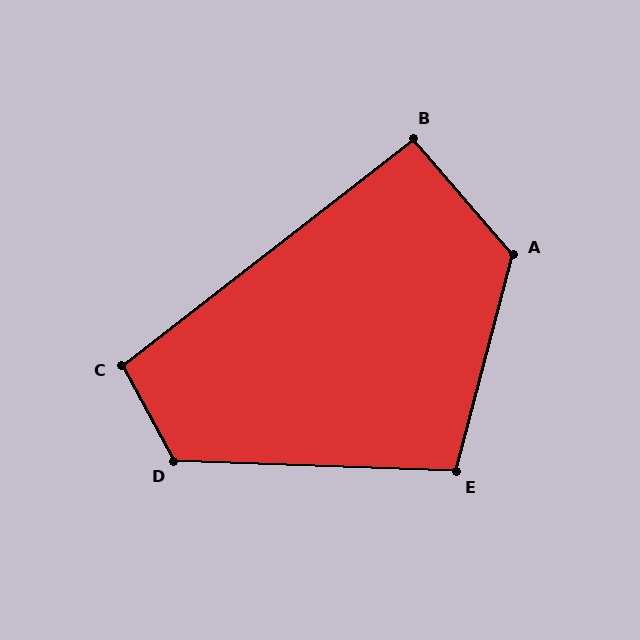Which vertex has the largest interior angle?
A, at approximately 125 degrees.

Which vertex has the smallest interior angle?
B, at approximately 93 degrees.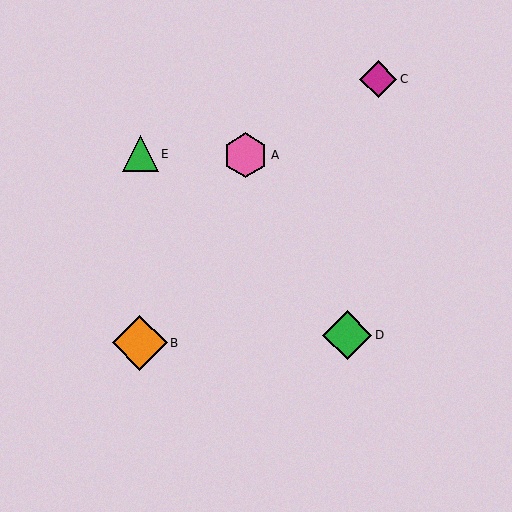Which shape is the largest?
The orange diamond (labeled B) is the largest.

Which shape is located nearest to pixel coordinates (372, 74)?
The magenta diamond (labeled C) at (378, 79) is nearest to that location.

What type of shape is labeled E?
Shape E is a green triangle.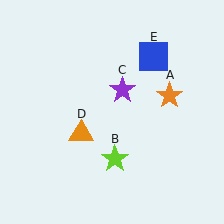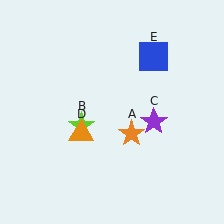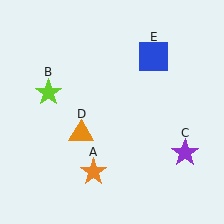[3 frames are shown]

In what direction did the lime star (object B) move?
The lime star (object B) moved up and to the left.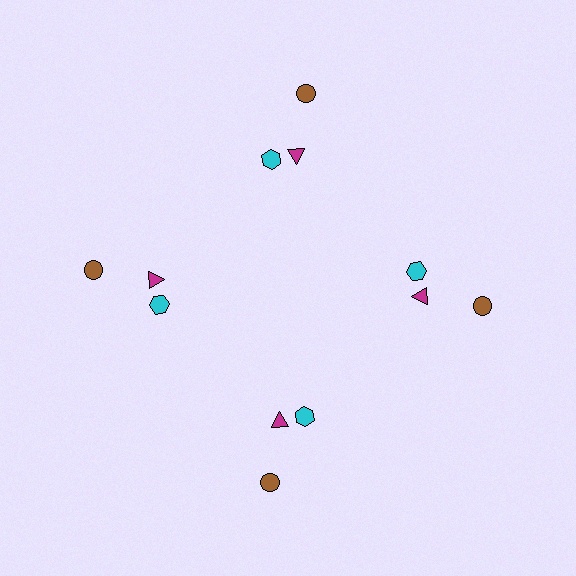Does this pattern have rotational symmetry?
Yes, this pattern has 4-fold rotational symmetry. It looks the same after rotating 90 degrees around the center.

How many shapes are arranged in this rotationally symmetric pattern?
There are 12 shapes, arranged in 4 groups of 3.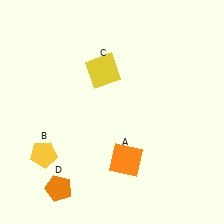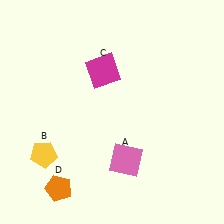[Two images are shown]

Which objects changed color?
A changed from orange to pink. C changed from yellow to magenta.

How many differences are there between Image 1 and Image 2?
There are 2 differences between the two images.